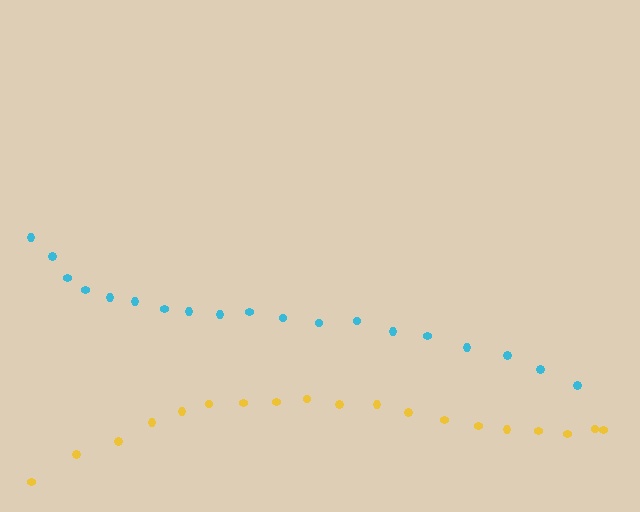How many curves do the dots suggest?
There are 2 distinct paths.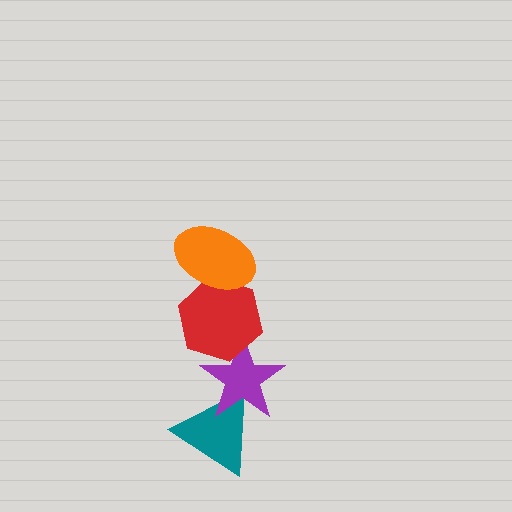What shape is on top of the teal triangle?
The purple star is on top of the teal triangle.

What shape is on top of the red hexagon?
The orange ellipse is on top of the red hexagon.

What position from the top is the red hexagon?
The red hexagon is 2nd from the top.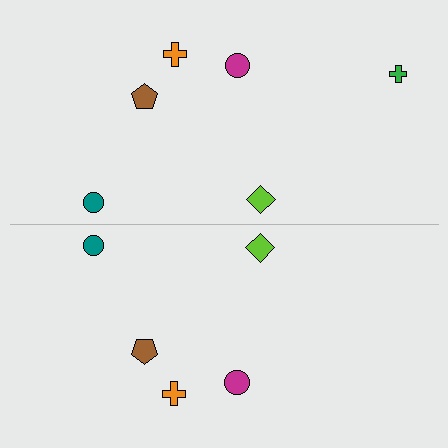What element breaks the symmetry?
A green cross is missing from the bottom side.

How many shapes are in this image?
There are 11 shapes in this image.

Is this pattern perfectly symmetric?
No, the pattern is not perfectly symmetric. A green cross is missing from the bottom side.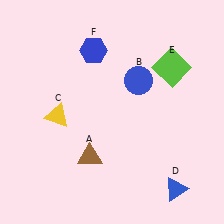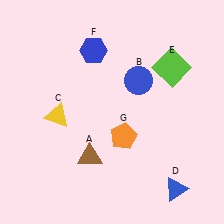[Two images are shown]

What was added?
An orange pentagon (G) was added in Image 2.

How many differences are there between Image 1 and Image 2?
There is 1 difference between the two images.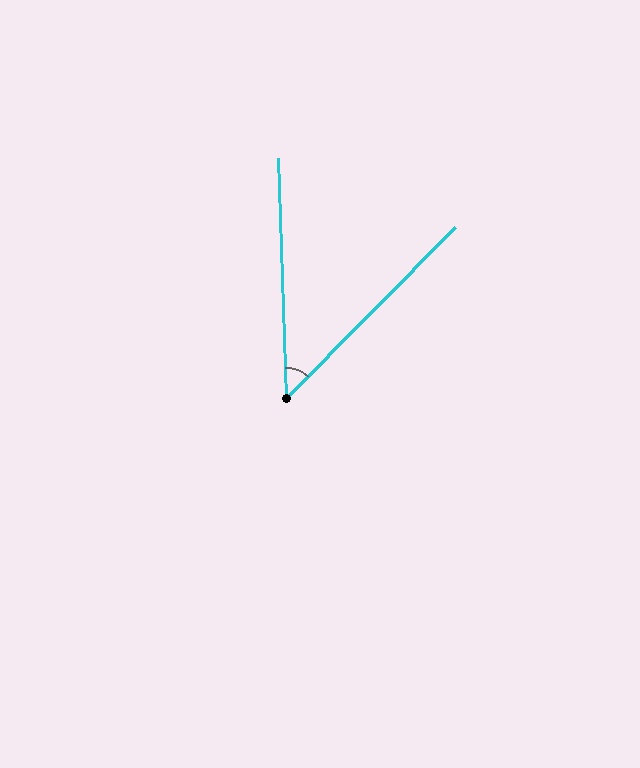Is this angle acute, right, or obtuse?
It is acute.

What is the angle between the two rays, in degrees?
Approximately 47 degrees.